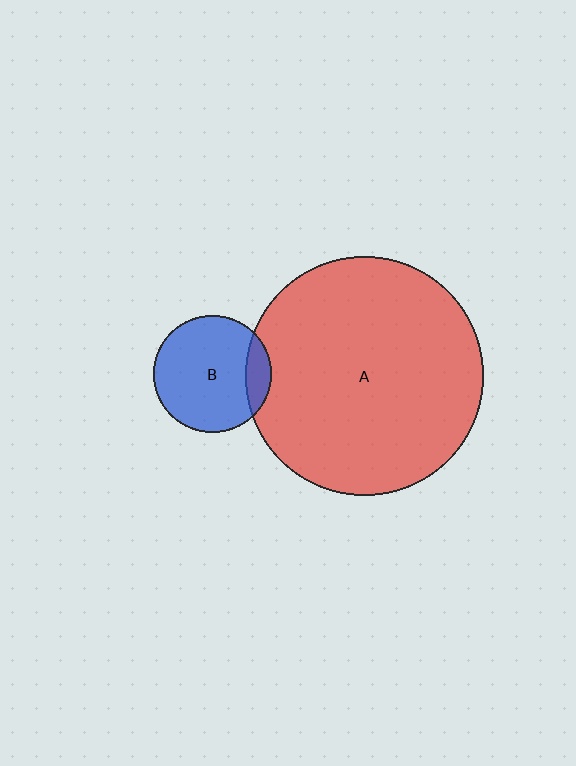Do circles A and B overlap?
Yes.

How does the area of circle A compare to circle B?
Approximately 4.1 times.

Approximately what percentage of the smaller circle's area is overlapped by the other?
Approximately 15%.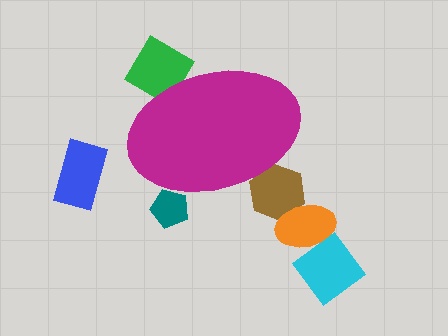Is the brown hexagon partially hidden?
Yes, the brown hexagon is partially hidden behind the magenta ellipse.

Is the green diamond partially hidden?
Yes, the green diamond is partially hidden behind the magenta ellipse.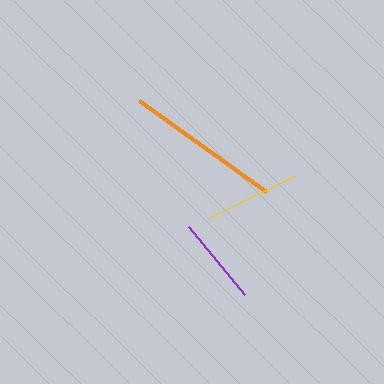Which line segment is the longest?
The orange line is the longest at approximately 157 pixels.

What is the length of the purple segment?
The purple segment is approximately 88 pixels long.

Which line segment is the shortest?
The purple line is the shortest at approximately 88 pixels.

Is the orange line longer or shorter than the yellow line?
The orange line is longer than the yellow line.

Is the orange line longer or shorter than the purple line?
The orange line is longer than the purple line.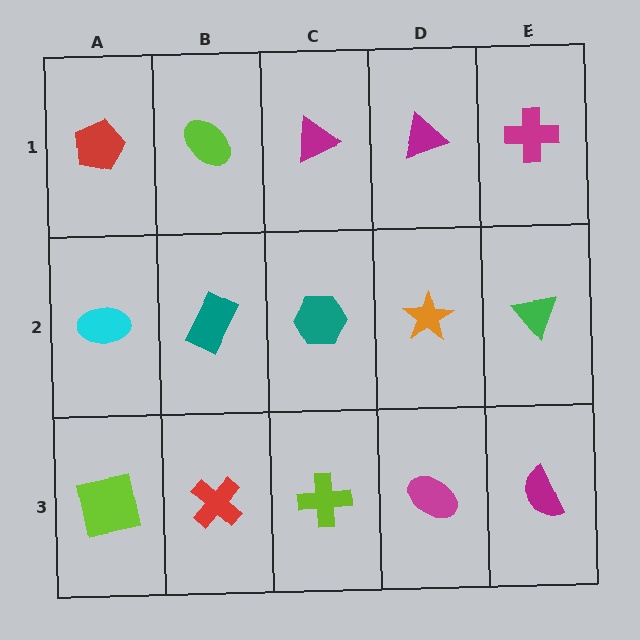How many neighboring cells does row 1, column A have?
2.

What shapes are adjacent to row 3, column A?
A cyan ellipse (row 2, column A), a red cross (row 3, column B).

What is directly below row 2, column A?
A lime square.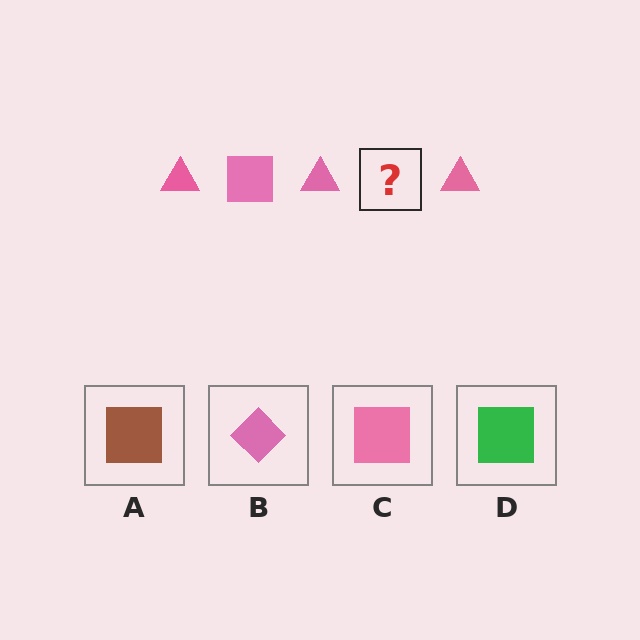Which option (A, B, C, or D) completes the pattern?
C.